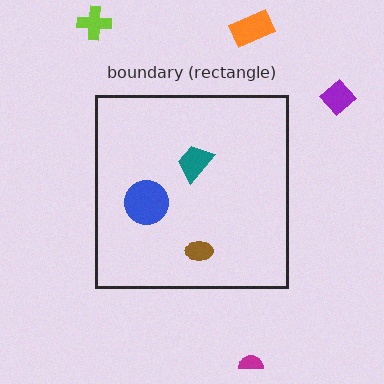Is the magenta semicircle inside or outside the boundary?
Outside.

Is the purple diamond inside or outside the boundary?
Outside.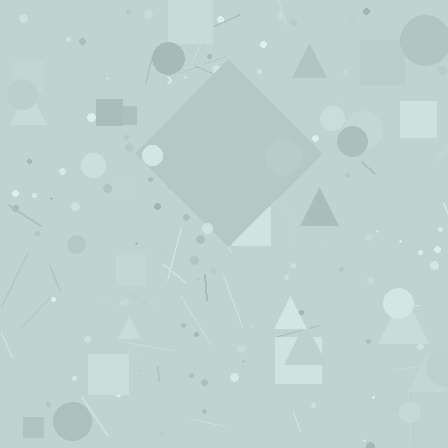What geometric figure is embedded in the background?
A diamond is embedded in the background.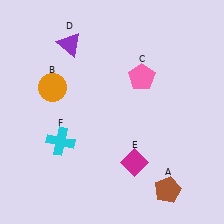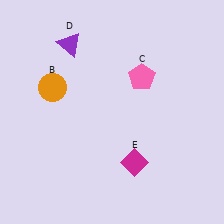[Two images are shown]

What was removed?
The cyan cross (F), the brown pentagon (A) were removed in Image 2.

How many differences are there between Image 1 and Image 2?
There are 2 differences between the two images.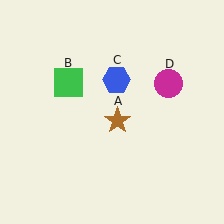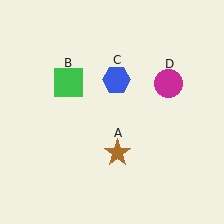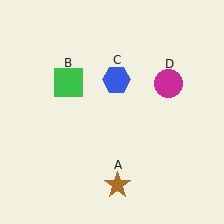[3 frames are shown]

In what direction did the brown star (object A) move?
The brown star (object A) moved down.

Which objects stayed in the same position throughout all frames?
Green square (object B) and blue hexagon (object C) and magenta circle (object D) remained stationary.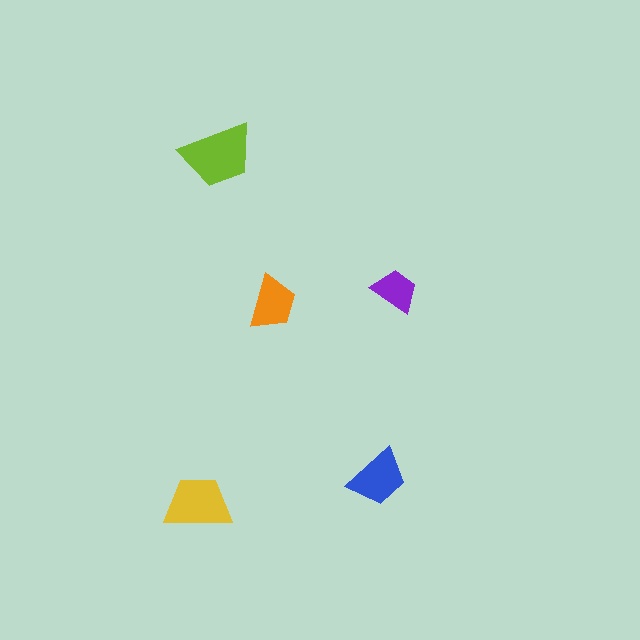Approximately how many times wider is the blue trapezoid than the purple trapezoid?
About 1.5 times wider.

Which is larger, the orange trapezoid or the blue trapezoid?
The blue one.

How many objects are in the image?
There are 5 objects in the image.